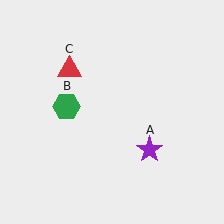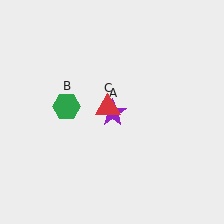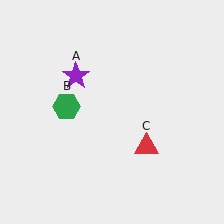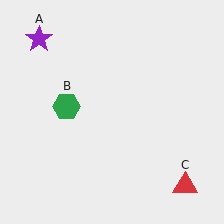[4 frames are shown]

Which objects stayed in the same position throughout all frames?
Green hexagon (object B) remained stationary.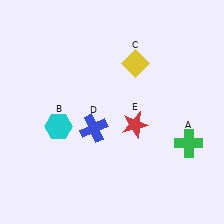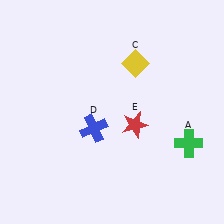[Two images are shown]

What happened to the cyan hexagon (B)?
The cyan hexagon (B) was removed in Image 2. It was in the bottom-left area of Image 1.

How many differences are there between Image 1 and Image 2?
There is 1 difference between the two images.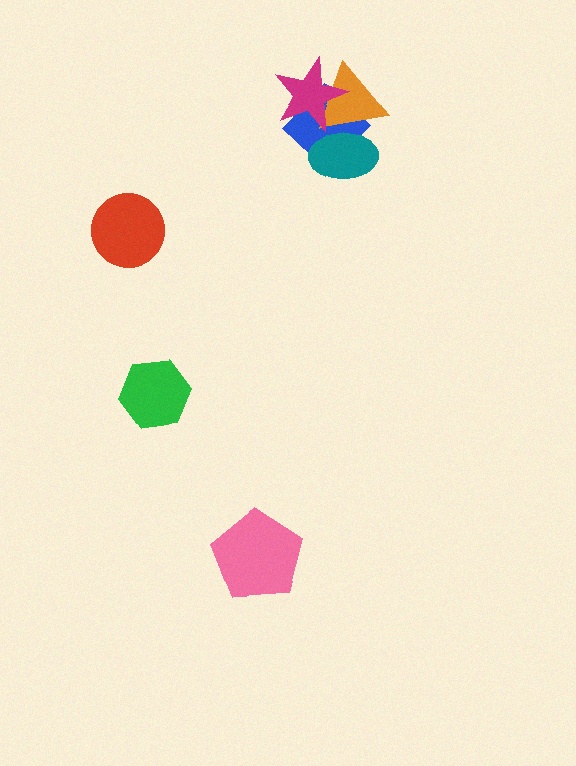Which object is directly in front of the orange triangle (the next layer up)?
The teal ellipse is directly in front of the orange triangle.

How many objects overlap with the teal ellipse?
2 objects overlap with the teal ellipse.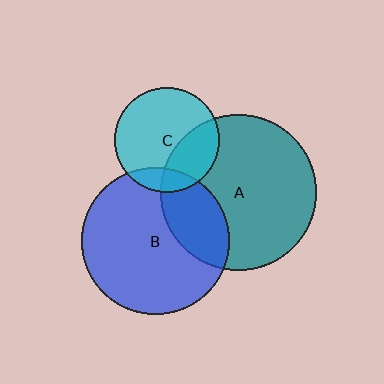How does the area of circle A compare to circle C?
Approximately 2.2 times.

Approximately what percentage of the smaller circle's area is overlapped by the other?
Approximately 15%.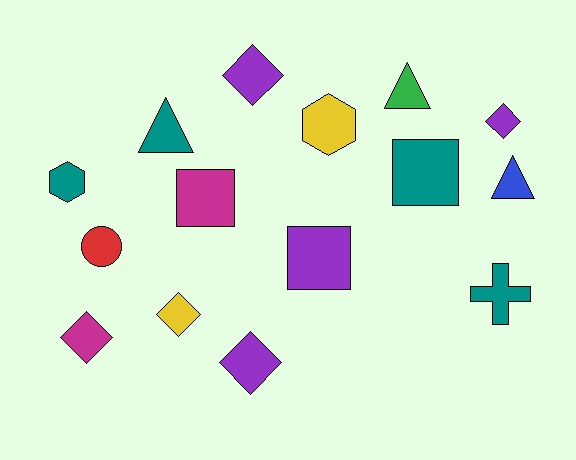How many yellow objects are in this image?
There are 2 yellow objects.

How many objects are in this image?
There are 15 objects.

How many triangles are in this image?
There are 3 triangles.